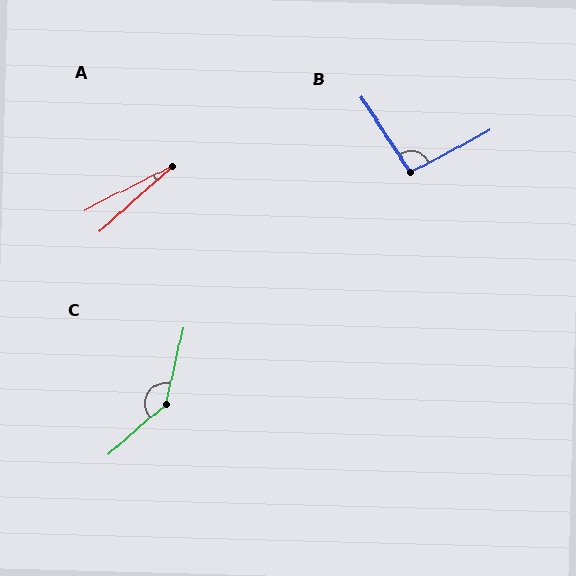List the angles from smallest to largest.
A (15°), B (95°), C (144°).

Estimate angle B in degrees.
Approximately 95 degrees.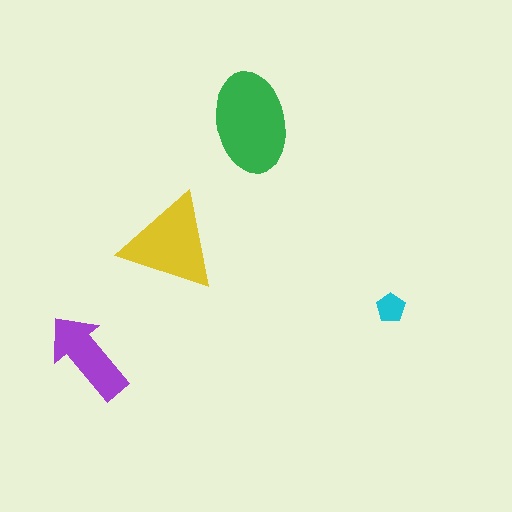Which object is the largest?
The green ellipse.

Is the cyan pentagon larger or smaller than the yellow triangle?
Smaller.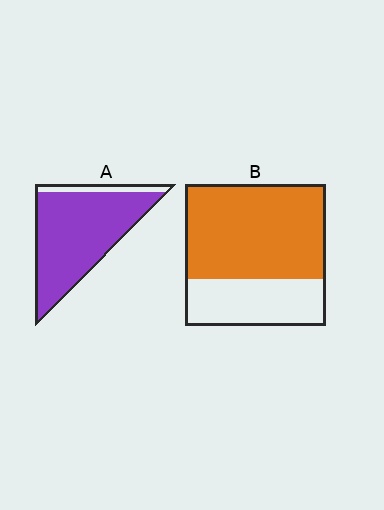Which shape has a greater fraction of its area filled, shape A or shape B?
Shape A.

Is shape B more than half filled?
Yes.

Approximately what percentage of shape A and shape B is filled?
A is approximately 90% and B is approximately 65%.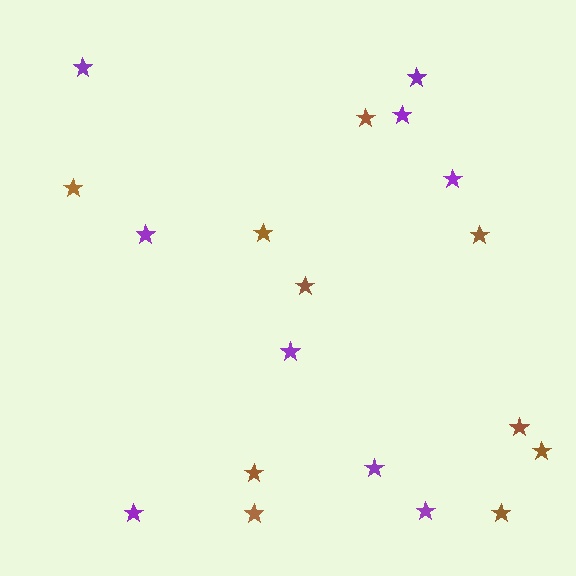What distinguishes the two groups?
There are 2 groups: one group of purple stars (9) and one group of brown stars (10).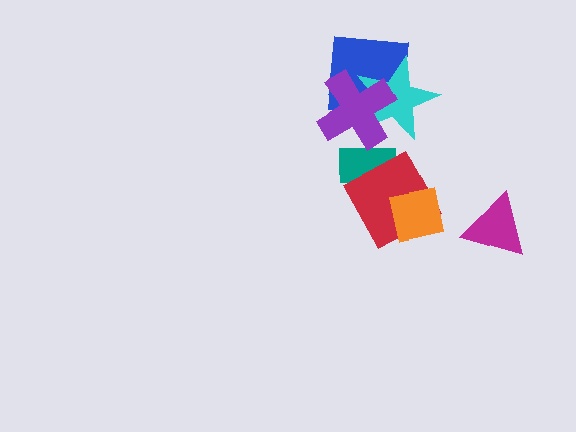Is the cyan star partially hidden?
Yes, it is partially covered by another shape.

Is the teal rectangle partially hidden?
Yes, it is partially covered by another shape.